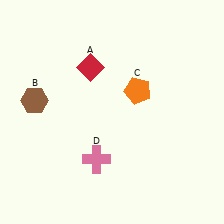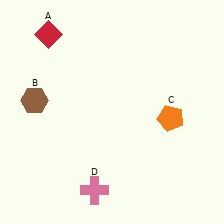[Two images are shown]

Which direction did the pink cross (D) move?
The pink cross (D) moved down.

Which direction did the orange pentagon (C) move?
The orange pentagon (C) moved right.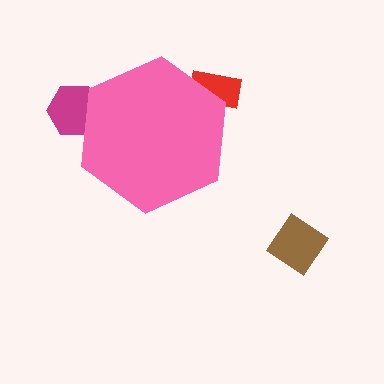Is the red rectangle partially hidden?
Yes, the red rectangle is partially hidden behind the pink hexagon.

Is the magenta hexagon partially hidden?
Yes, the magenta hexagon is partially hidden behind the pink hexagon.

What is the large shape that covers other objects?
A pink hexagon.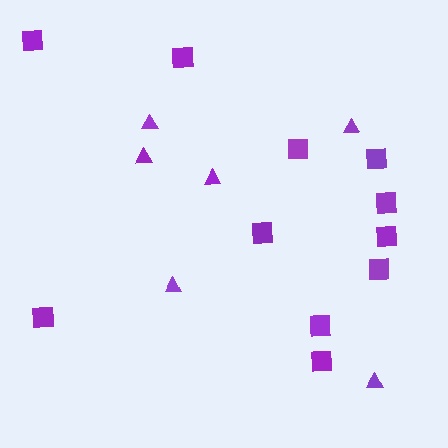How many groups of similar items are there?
There are 2 groups: one group of triangles (6) and one group of squares (11).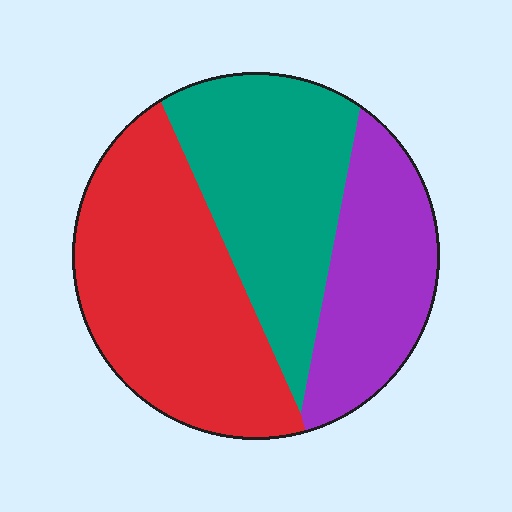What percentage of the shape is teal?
Teal covers roughly 35% of the shape.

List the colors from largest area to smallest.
From largest to smallest: red, teal, purple.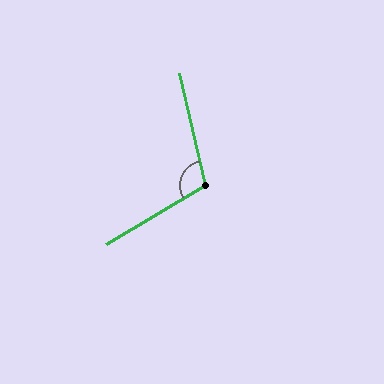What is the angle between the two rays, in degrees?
Approximately 108 degrees.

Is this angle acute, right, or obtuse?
It is obtuse.